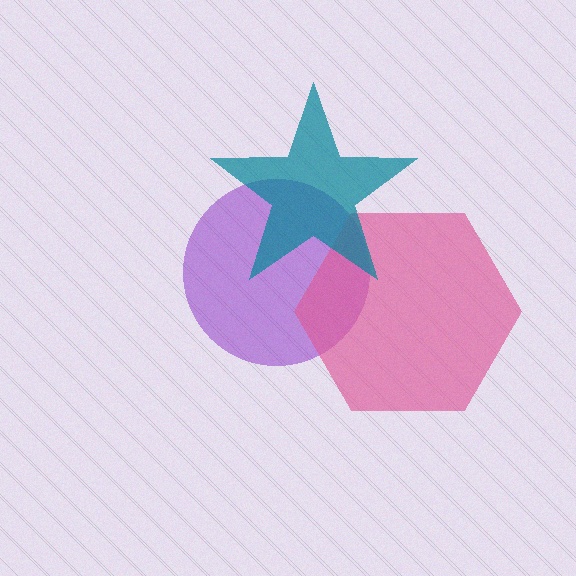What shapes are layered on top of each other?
The layered shapes are: a purple circle, a pink hexagon, a teal star.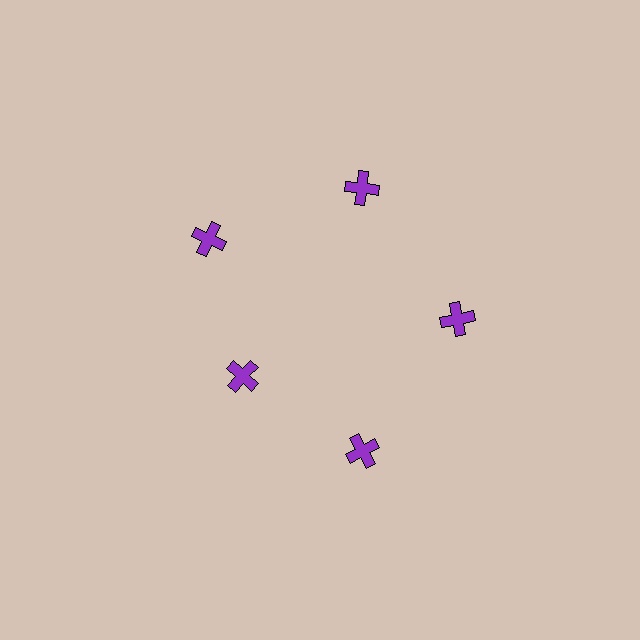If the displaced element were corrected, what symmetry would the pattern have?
It would have 5-fold rotational symmetry — the pattern would map onto itself every 72 degrees.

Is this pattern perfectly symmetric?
No. The 5 purple crosses are arranged in a ring, but one element near the 8 o'clock position is pulled inward toward the center, breaking the 5-fold rotational symmetry.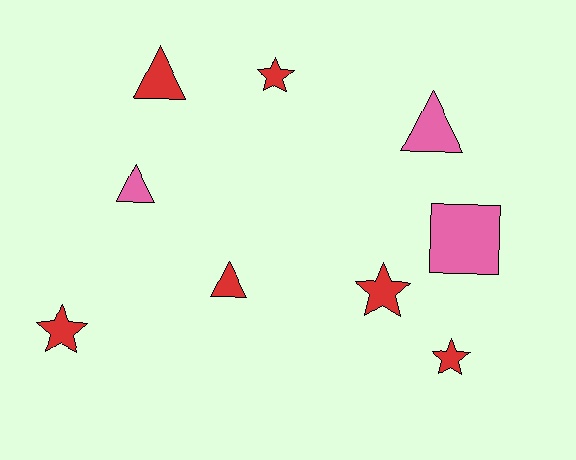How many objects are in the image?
There are 9 objects.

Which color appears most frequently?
Red, with 6 objects.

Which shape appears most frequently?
Triangle, with 4 objects.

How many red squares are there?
There are no red squares.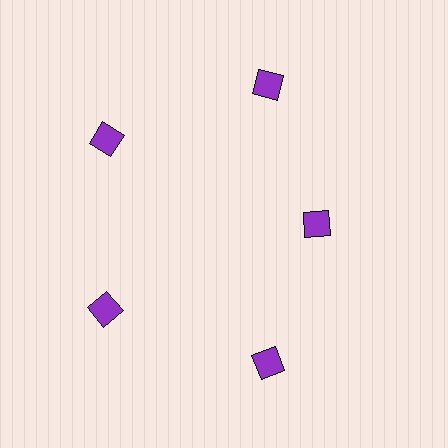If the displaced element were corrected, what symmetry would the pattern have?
It would have 5-fold rotational symmetry — the pattern would map onto itself every 72 degrees.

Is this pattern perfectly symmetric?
No. The 5 purple diamonds are arranged in a ring, but one element near the 3 o'clock position is pulled inward toward the center, breaking the 5-fold rotational symmetry.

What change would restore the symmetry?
The symmetry would be restored by moving it outward, back onto the ring so that all 5 diamonds sit at equal angles and equal distance from the center.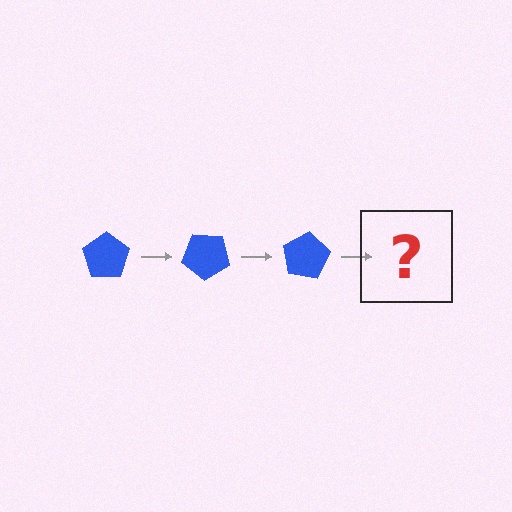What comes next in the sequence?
The next element should be a blue pentagon rotated 120 degrees.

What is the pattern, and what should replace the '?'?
The pattern is that the pentagon rotates 40 degrees each step. The '?' should be a blue pentagon rotated 120 degrees.